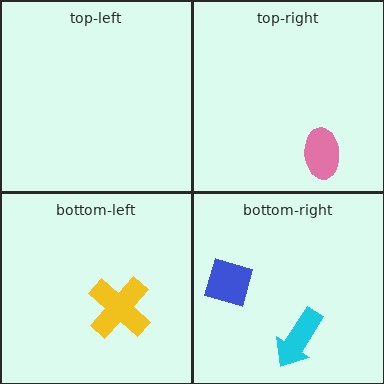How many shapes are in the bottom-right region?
2.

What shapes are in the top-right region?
The pink ellipse.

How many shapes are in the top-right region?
1.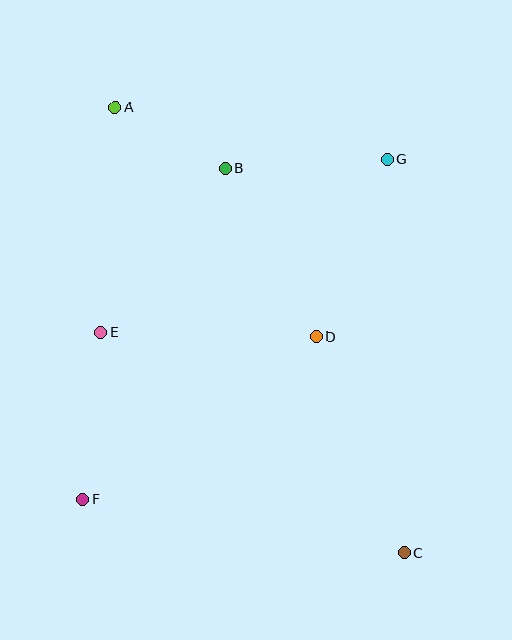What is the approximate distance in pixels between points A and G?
The distance between A and G is approximately 277 pixels.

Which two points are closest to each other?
Points A and B are closest to each other.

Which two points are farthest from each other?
Points A and C are farthest from each other.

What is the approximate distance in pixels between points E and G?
The distance between E and G is approximately 335 pixels.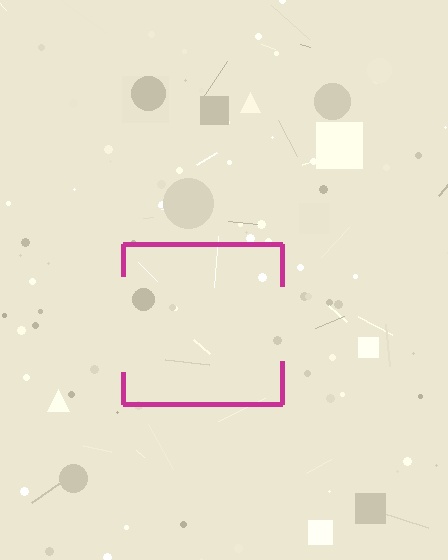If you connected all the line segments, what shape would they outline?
They would outline a square.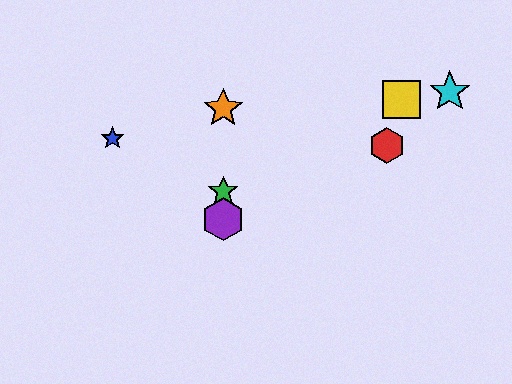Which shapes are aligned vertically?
The green star, the purple hexagon, the orange star are aligned vertically.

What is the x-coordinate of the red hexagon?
The red hexagon is at x≈387.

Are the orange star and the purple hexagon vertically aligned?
Yes, both are at x≈223.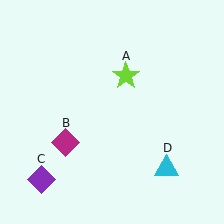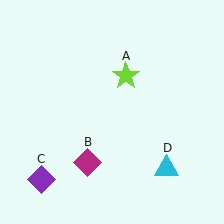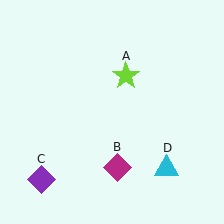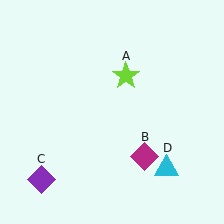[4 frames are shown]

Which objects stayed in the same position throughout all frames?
Lime star (object A) and purple diamond (object C) and cyan triangle (object D) remained stationary.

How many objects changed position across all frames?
1 object changed position: magenta diamond (object B).